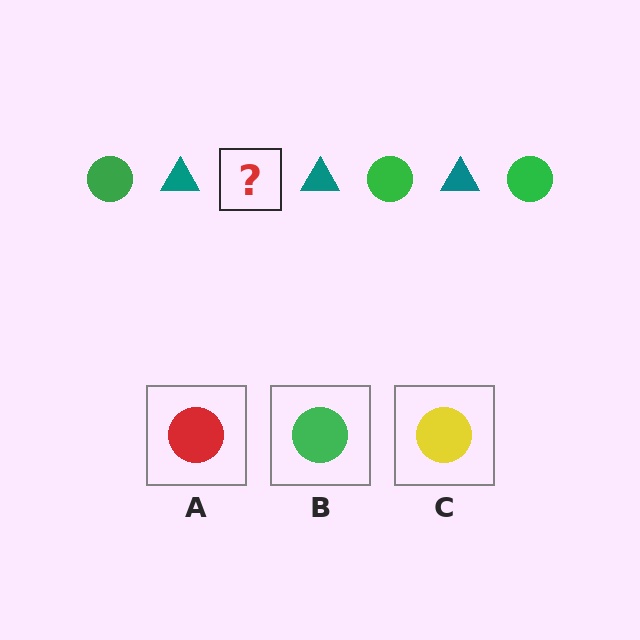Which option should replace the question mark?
Option B.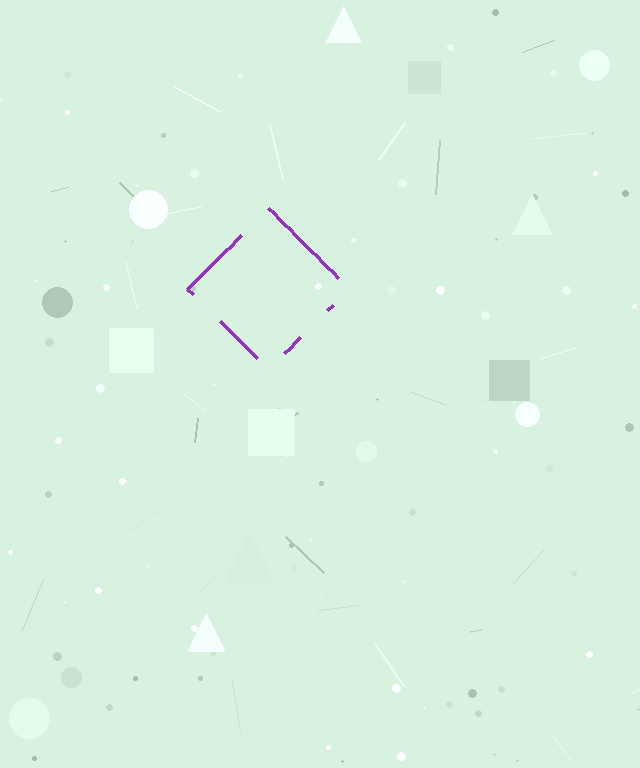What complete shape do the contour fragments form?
The contour fragments form a diamond.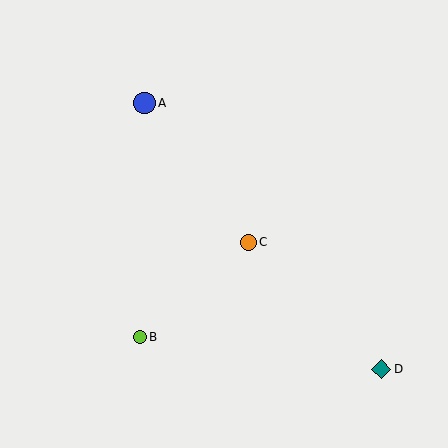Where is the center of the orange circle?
The center of the orange circle is at (248, 242).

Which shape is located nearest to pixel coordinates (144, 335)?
The lime circle (labeled B) at (140, 337) is nearest to that location.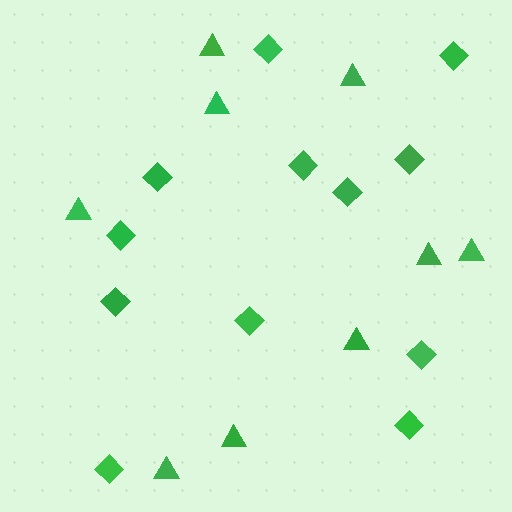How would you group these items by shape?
There are 2 groups: one group of diamonds (12) and one group of triangles (9).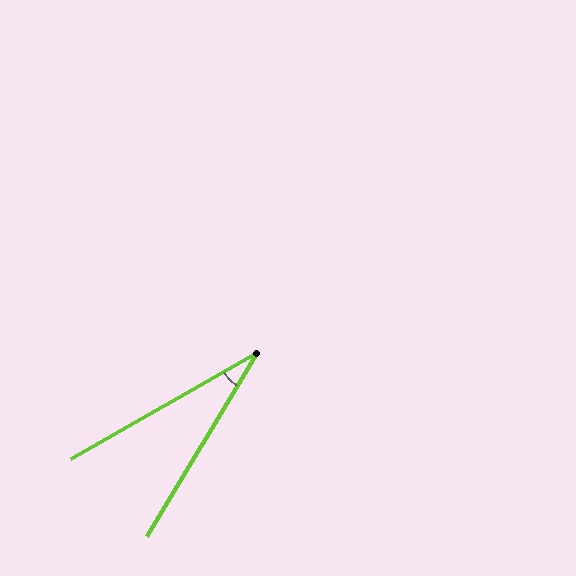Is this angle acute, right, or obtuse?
It is acute.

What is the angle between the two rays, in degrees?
Approximately 29 degrees.